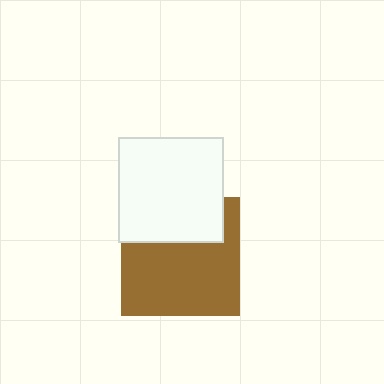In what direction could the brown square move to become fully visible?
The brown square could move down. That would shift it out from behind the white square entirely.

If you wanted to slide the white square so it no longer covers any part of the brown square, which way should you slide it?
Slide it up — that is the most direct way to separate the two shapes.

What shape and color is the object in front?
The object in front is a white square.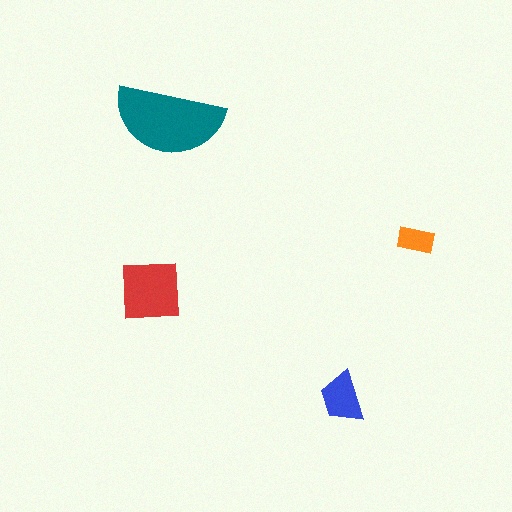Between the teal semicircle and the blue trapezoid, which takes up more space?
The teal semicircle.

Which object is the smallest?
The orange rectangle.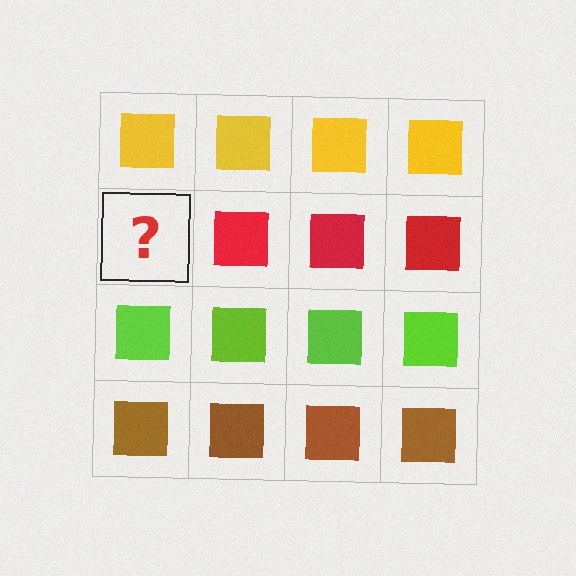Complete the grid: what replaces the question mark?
The question mark should be replaced with a red square.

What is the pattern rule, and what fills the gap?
The rule is that each row has a consistent color. The gap should be filled with a red square.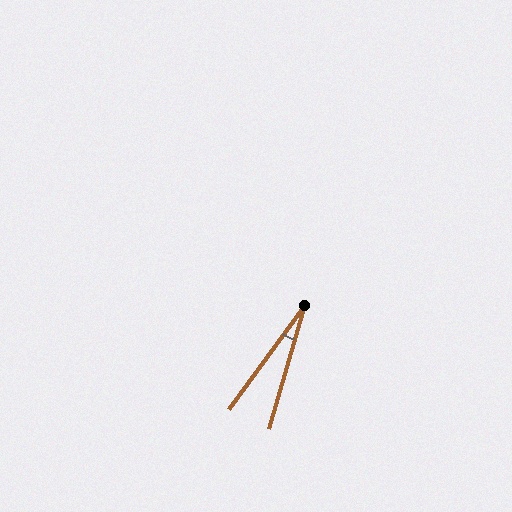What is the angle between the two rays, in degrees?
Approximately 20 degrees.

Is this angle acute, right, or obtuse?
It is acute.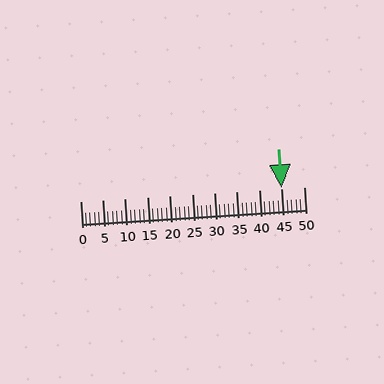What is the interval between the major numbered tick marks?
The major tick marks are spaced 5 units apart.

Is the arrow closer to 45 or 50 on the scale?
The arrow is closer to 45.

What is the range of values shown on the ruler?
The ruler shows values from 0 to 50.